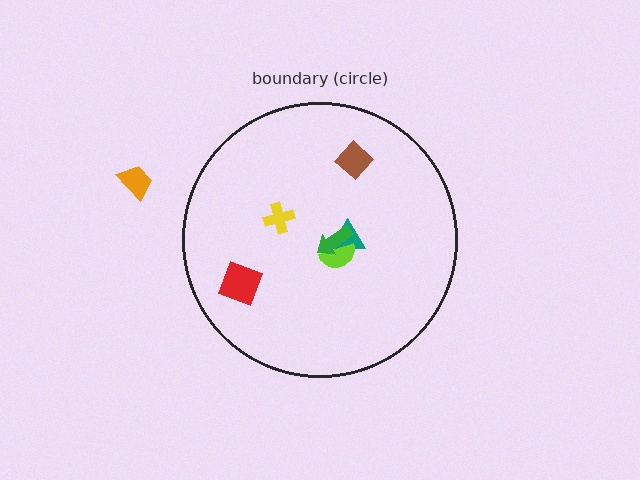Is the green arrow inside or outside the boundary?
Inside.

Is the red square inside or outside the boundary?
Inside.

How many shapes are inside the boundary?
6 inside, 1 outside.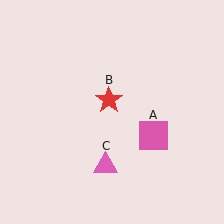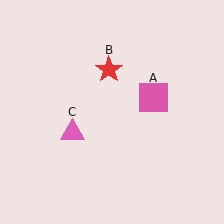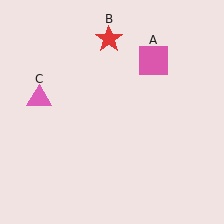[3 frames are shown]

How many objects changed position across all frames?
3 objects changed position: pink square (object A), red star (object B), pink triangle (object C).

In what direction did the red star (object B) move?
The red star (object B) moved up.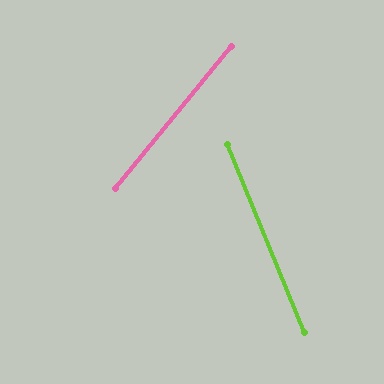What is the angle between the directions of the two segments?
Approximately 61 degrees.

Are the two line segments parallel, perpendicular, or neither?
Neither parallel nor perpendicular — they differ by about 61°.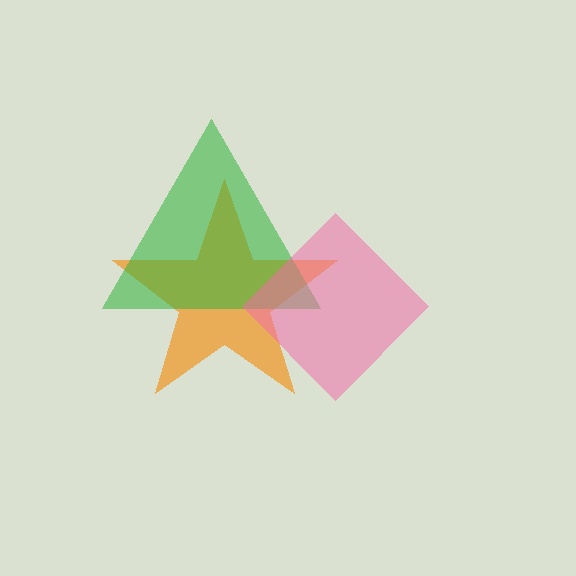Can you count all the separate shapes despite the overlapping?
Yes, there are 3 separate shapes.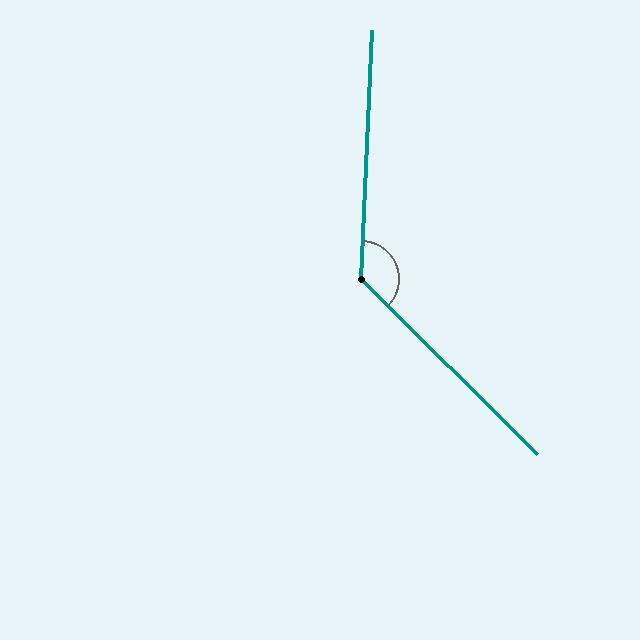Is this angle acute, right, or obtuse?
It is obtuse.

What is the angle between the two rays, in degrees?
Approximately 132 degrees.